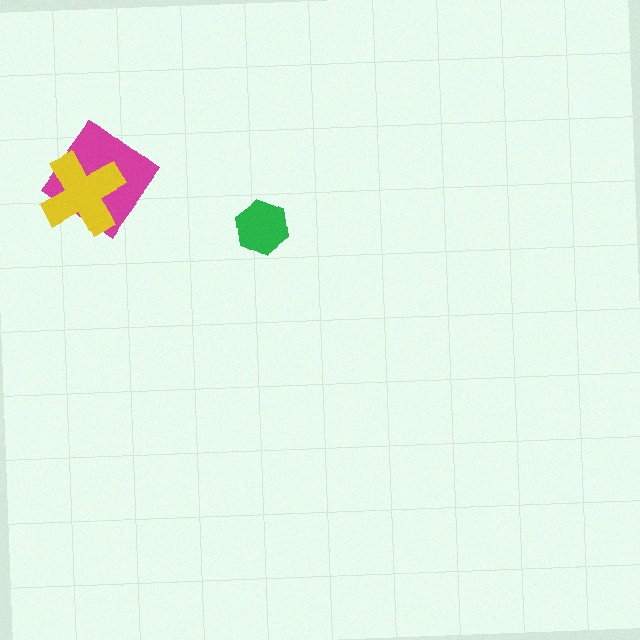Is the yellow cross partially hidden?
No, no other shape covers it.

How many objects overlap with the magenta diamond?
1 object overlaps with the magenta diamond.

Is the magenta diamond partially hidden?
Yes, it is partially covered by another shape.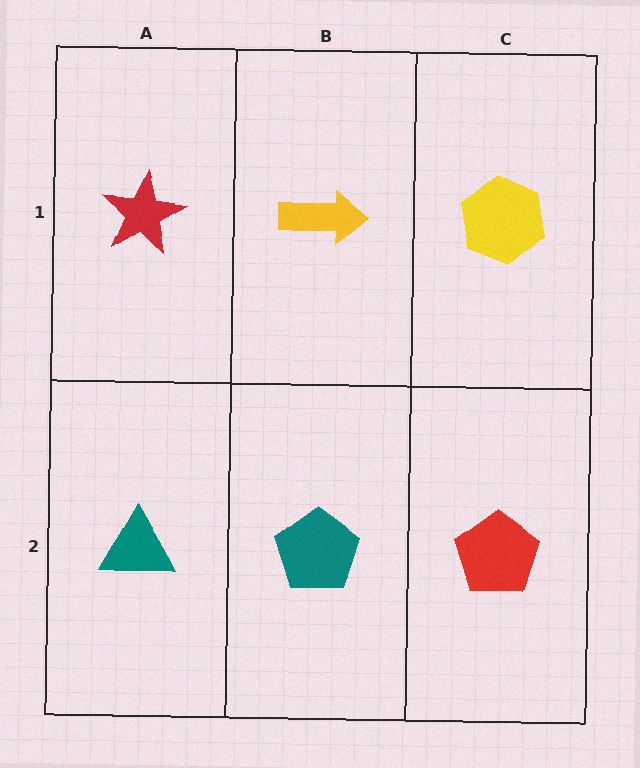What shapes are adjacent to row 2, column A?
A red star (row 1, column A), a teal pentagon (row 2, column B).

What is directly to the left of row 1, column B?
A red star.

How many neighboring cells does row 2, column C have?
2.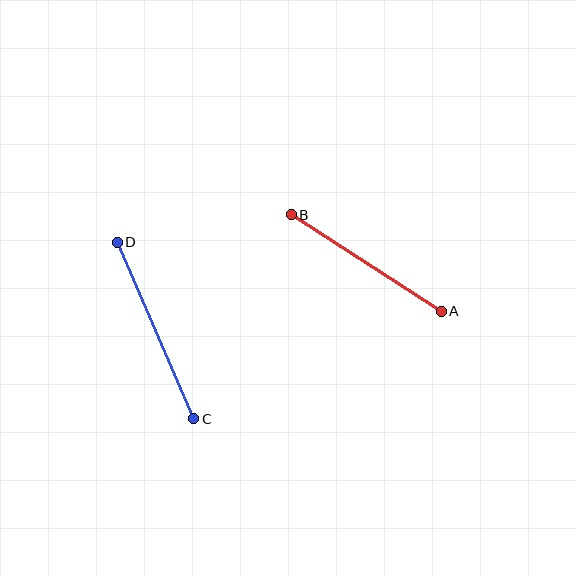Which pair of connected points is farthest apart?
Points C and D are farthest apart.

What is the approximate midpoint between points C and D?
The midpoint is at approximately (156, 331) pixels.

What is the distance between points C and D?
The distance is approximately 193 pixels.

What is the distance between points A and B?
The distance is approximately 178 pixels.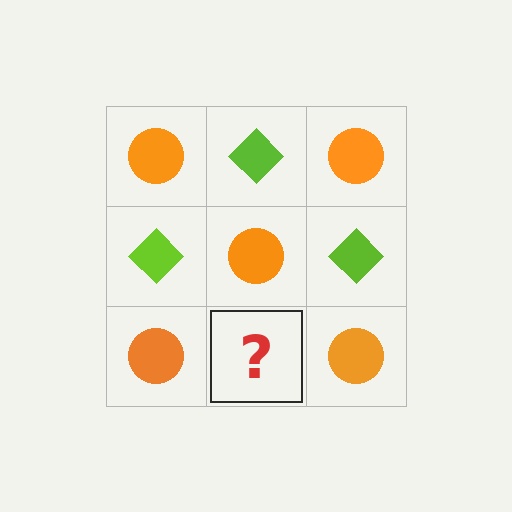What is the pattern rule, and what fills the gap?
The rule is that it alternates orange circle and lime diamond in a checkerboard pattern. The gap should be filled with a lime diamond.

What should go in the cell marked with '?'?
The missing cell should contain a lime diamond.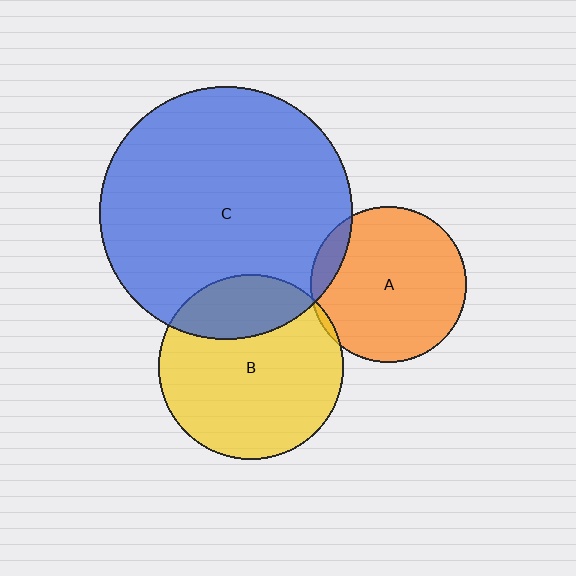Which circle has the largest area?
Circle C (blue).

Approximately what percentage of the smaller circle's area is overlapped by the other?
Approximately 5%.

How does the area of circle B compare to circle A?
Approximately 1.4 times.